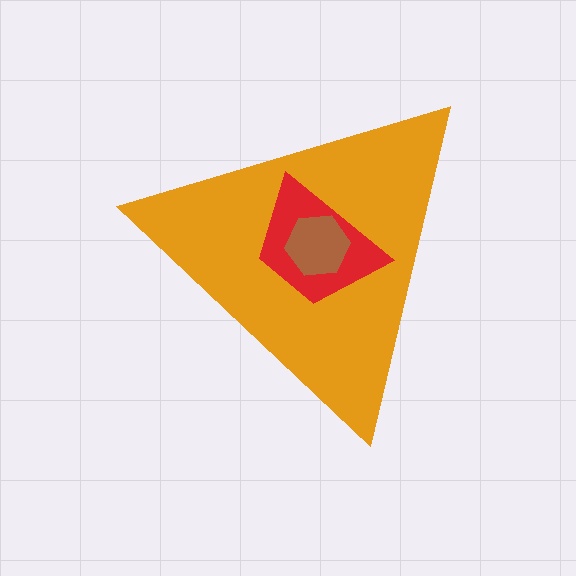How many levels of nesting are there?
3.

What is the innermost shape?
The brown hexagon.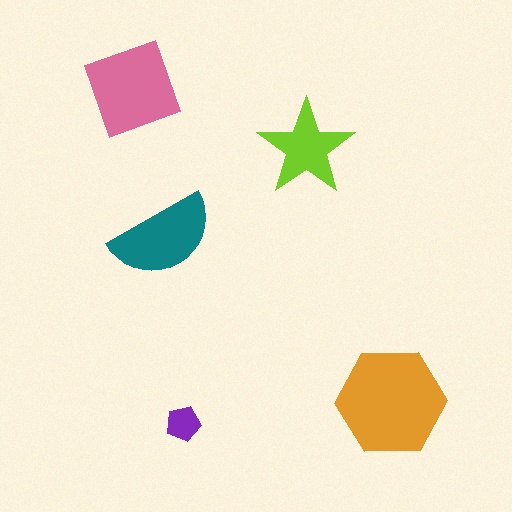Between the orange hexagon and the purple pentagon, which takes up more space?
The orange hexagon.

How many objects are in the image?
There are 5 objects in the image.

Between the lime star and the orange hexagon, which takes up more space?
The orange hexagon.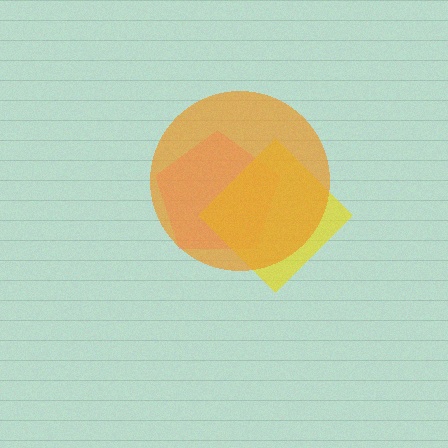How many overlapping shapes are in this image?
There are 3 overlapping shapes in the image.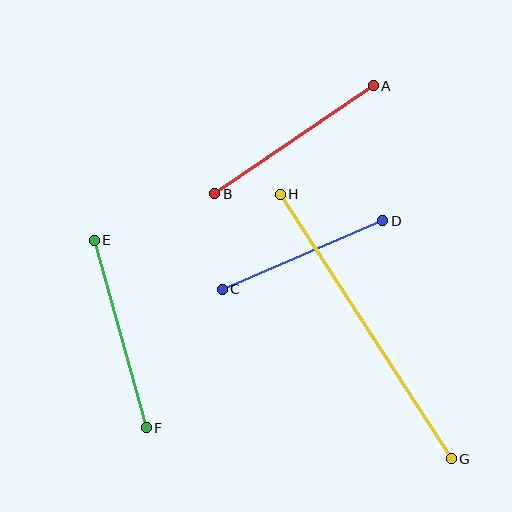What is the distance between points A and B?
The distance is approximately 192 pixels.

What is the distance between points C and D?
The distance is approximately 175 pixels.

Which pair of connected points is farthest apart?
Points G and H are farthest apart.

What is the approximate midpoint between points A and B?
The midpoint is at approximately (294, 140) pixels.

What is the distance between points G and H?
The distance is approximately 315 pixels.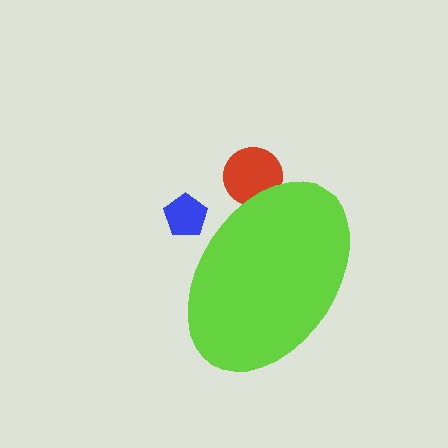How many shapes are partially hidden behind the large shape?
3 shapes are partially hidden.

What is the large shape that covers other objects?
A lime ellipse.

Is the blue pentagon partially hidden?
Yes, the blue pentagon is partially hidden behind the lime ellipse.